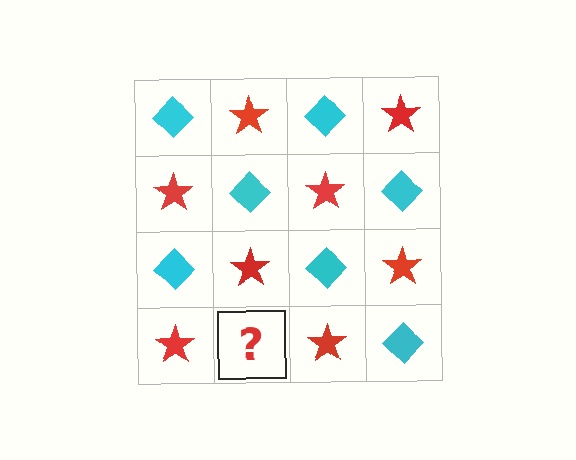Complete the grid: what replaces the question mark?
The question mark should be replaced with a cyan diamond.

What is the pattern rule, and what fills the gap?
The rule is that it alternates cyan diamond and red star in a checkerboard pattern. The gap should be filled with a cyan diamond.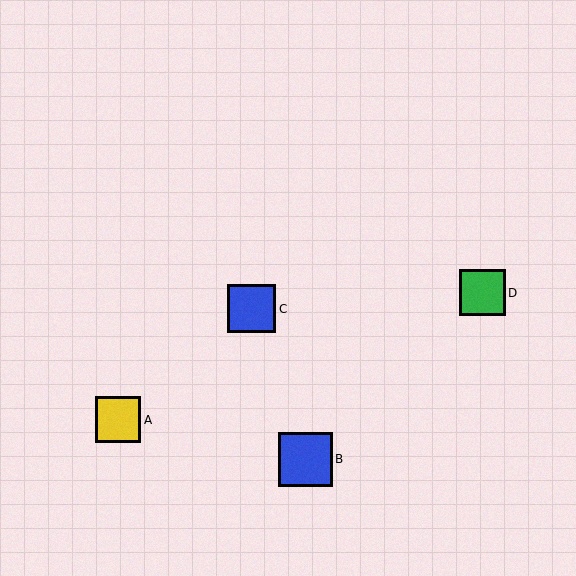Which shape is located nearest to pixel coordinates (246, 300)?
The blue square (labeled C) at (252, 309) is nearest to that location.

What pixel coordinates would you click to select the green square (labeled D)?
Click at (483, 293) to select the green square D.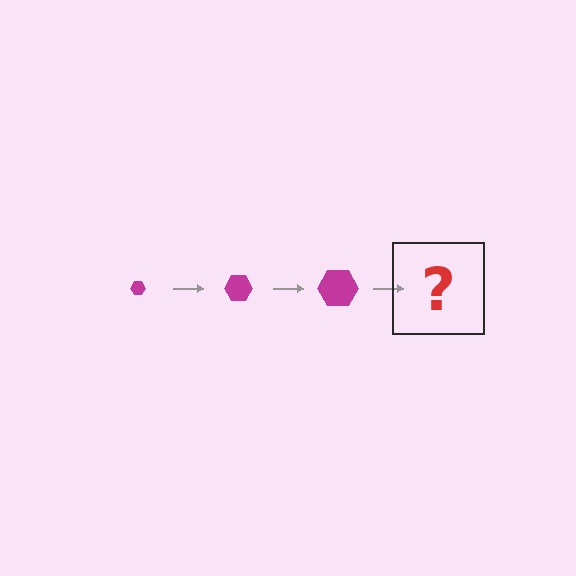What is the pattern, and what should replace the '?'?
The pattern is that the hexagon gets progressively larger each step. The '?' should be a magenta hexagon, larger than the previous one.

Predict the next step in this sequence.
The next step is a magenta hexagon, larger than the previous one.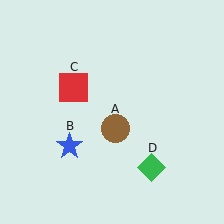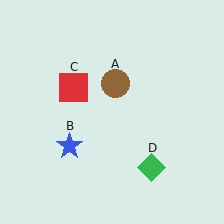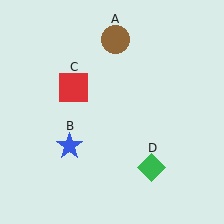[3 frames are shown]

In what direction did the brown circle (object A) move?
The brown circle (object A) moved up.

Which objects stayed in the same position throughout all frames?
Blue star (object B) and red square (object C) and green diamond (object D) remained stationary.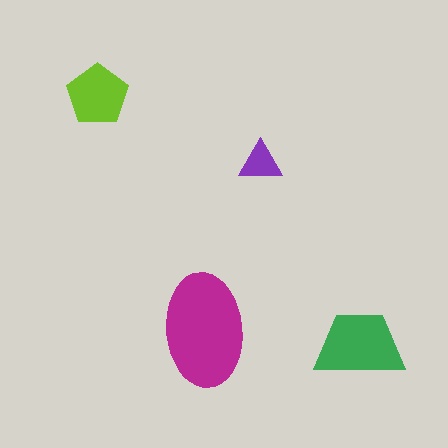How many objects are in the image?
There are 4 objects in the image.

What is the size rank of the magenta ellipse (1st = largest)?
1st.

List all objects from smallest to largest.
The purple triangle, the lime pentagon, the green trapezoid, the magenta ellipse.